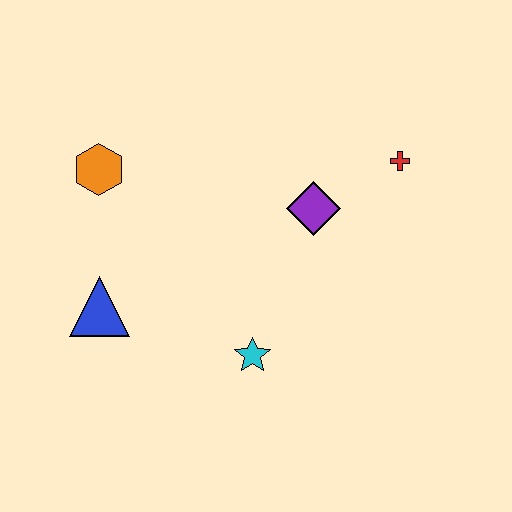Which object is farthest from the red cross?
The blue triangle is farthest from the red cross.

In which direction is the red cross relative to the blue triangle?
The red cross is to the right of the blue triangle.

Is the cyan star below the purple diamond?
Yes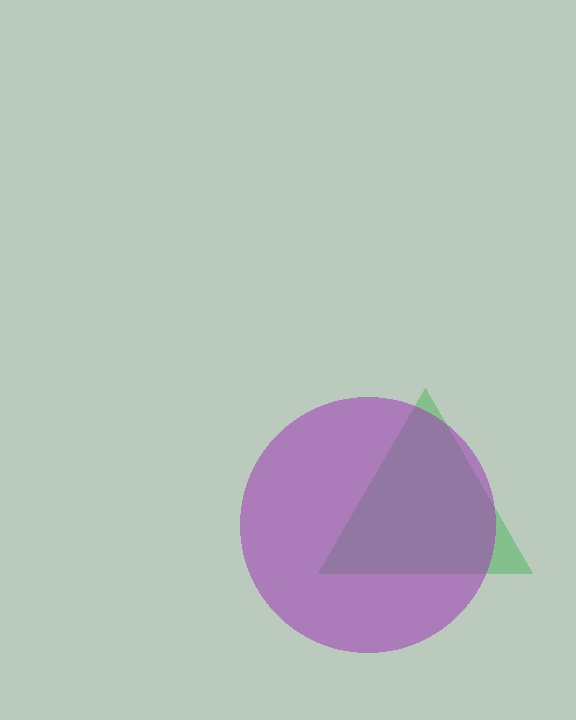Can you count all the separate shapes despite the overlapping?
Yes, there are 2 separate shapes.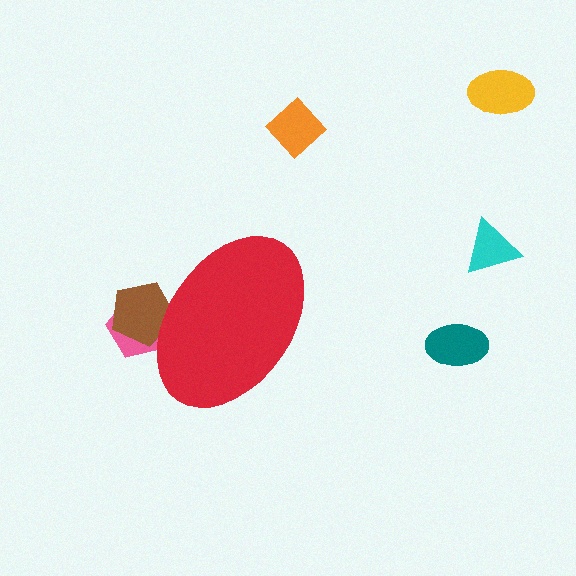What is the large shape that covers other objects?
A red ellipse.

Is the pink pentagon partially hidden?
Yes, the pink pentagon is partially hidden behind the red ellipse.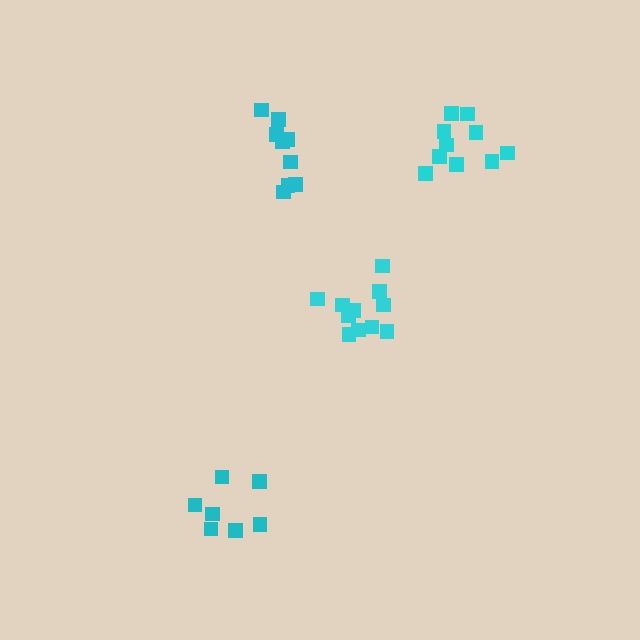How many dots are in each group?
Group 1: 11 dots, Group 2: 7 dots, Group 3: 9 dots, Group 4: 10 dots (37 total).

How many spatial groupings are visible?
There are 4 spatial groupings.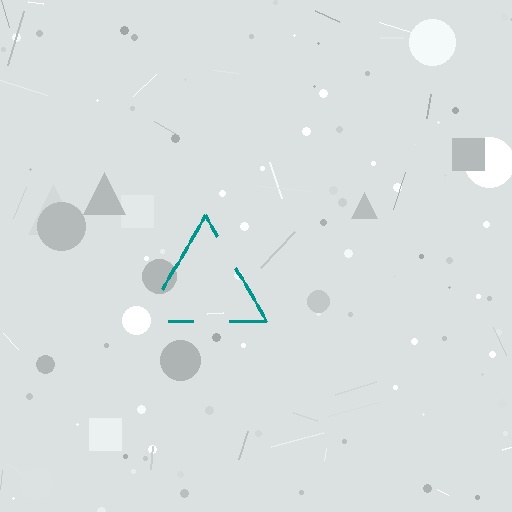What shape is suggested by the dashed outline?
The dashed outline suggests a triangle.